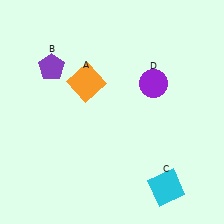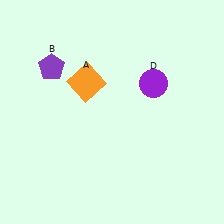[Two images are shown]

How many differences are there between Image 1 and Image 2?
There is 1 difference between the two images.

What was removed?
The cyan square (C) was removed in Image 2.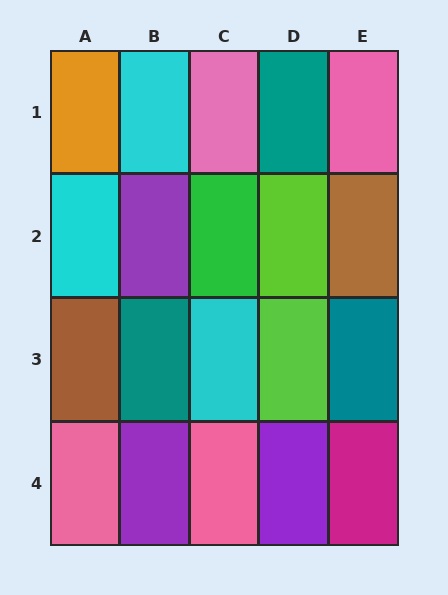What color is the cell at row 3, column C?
Cyan.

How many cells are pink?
4 cells are pink.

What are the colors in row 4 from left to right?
Pink, purple, pink, purple, magenta.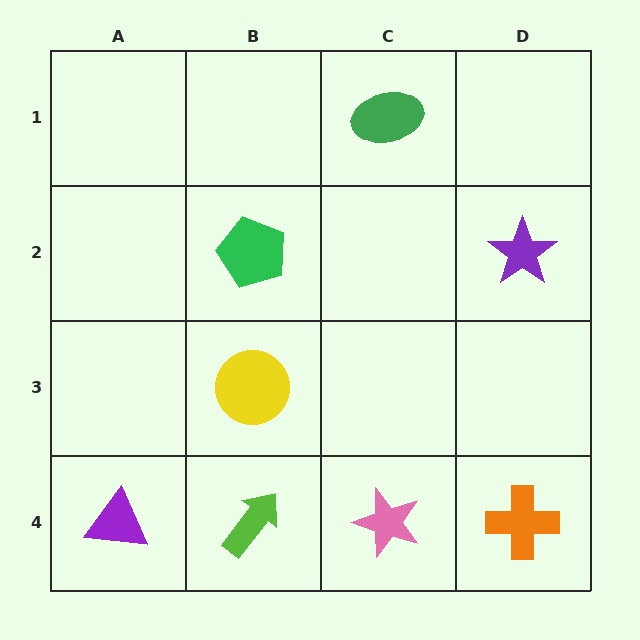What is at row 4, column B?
A lime arrow.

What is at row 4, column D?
An orange cross.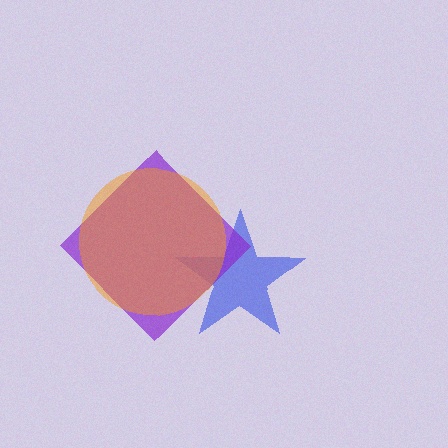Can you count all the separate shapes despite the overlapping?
Yes, there are 3 separate shapes.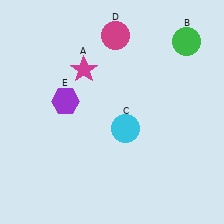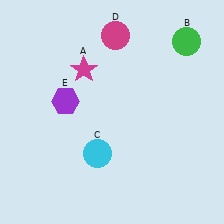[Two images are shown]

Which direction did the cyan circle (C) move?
The cyan circle (C) moved left.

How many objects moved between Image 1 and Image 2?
1 object moved between the two images.